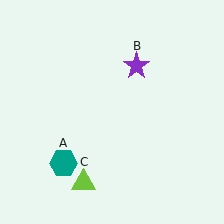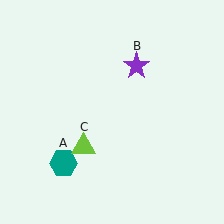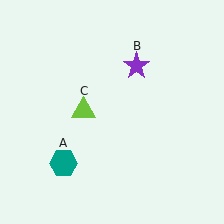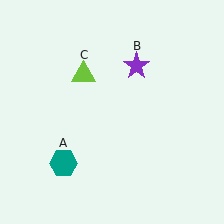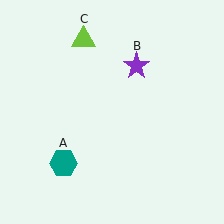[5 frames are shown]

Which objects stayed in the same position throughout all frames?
Teal hexagon (object A) and purple star (object B) remained stationary.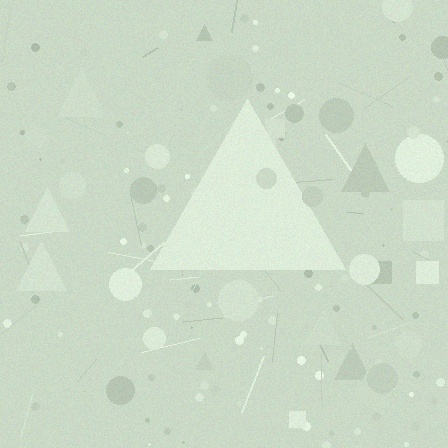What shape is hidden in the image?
A triangle is hidden in the image.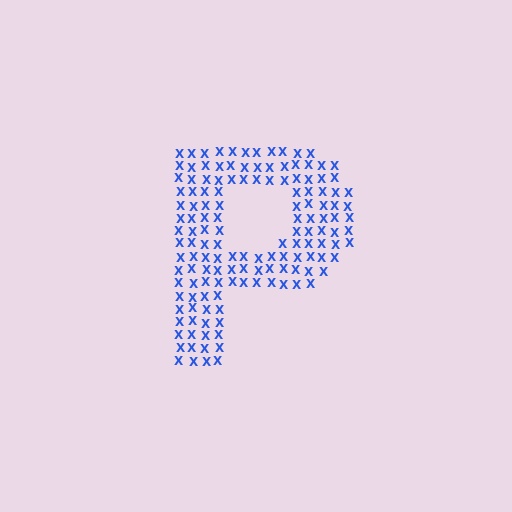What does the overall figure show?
The overall figure shows the letter P.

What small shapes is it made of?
It is made of small letter X's.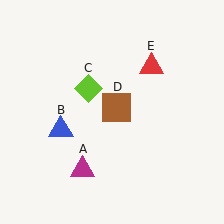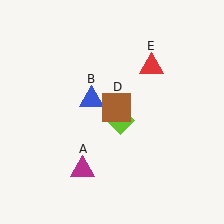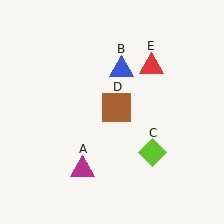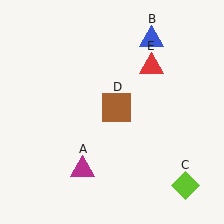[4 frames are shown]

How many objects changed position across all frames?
2 objects changed position: blue triangle (object B), lime diamond (object C).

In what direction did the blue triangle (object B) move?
The blue triangle (object B) moved up and to the right.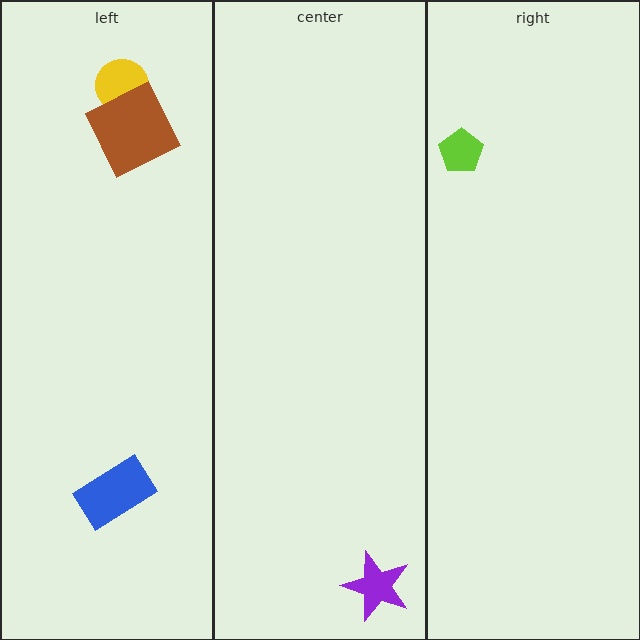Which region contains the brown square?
The left region.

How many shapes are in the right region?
1.